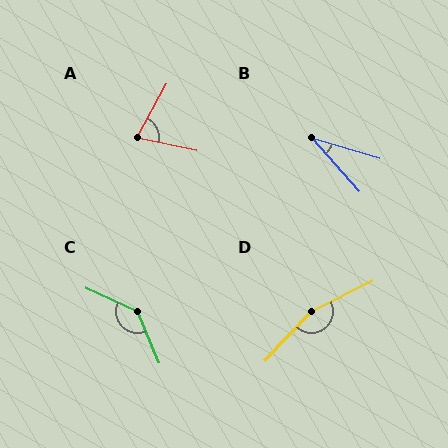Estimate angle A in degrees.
Approximately 72 degrees.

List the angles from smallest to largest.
B (32°), A (72°), C (137°), D (160°).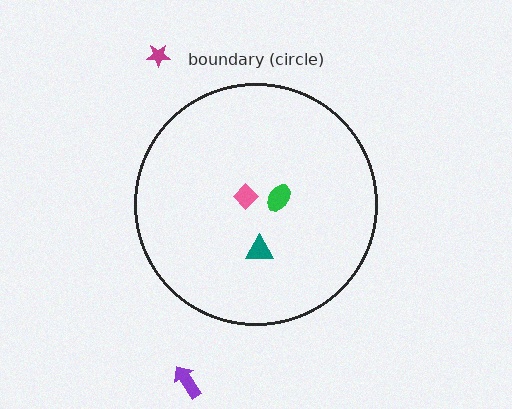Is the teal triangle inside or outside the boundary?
Inside.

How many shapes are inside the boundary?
3 inside, 2 outside.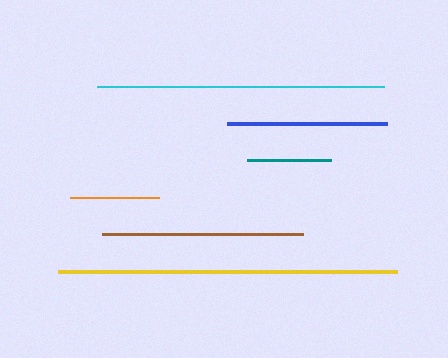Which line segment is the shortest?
The teal line is the shortest at approximately 84 pixels.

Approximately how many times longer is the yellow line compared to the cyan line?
The yellow line is approximately 1.2 times the length of the cyan line.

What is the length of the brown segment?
The brown segment is approximately 201 pixels long.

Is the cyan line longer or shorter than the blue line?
The cyan line is longer than the blue line.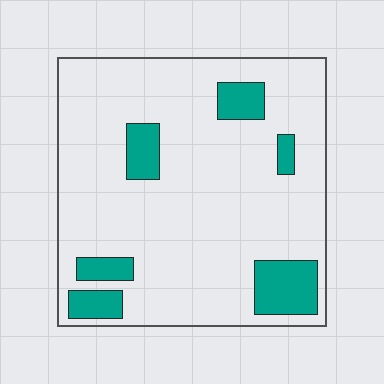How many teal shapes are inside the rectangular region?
6.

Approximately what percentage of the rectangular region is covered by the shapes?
Approximately 15%.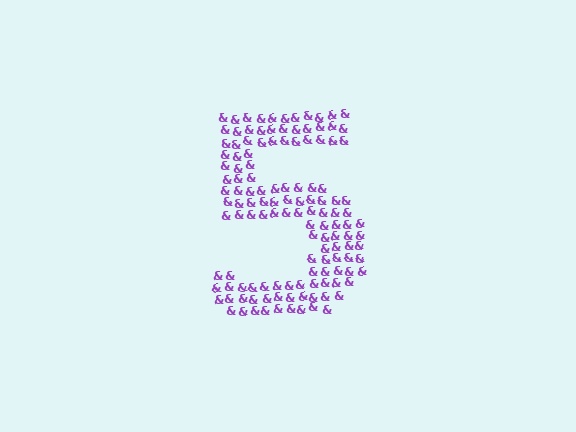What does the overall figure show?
The overall figure shows the digit 5.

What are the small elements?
The small elements are ampersands.